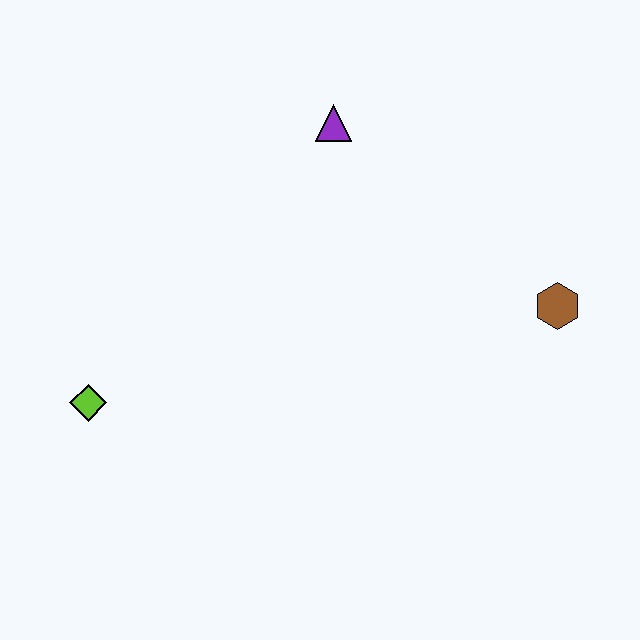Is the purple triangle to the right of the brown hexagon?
No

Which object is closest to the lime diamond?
The purple triangle is closest to the lime diamond.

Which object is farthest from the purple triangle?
The lime diamond is farthest from the purple triangle.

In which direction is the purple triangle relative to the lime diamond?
The purple triangle is above the lime diamond.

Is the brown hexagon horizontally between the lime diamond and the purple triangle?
No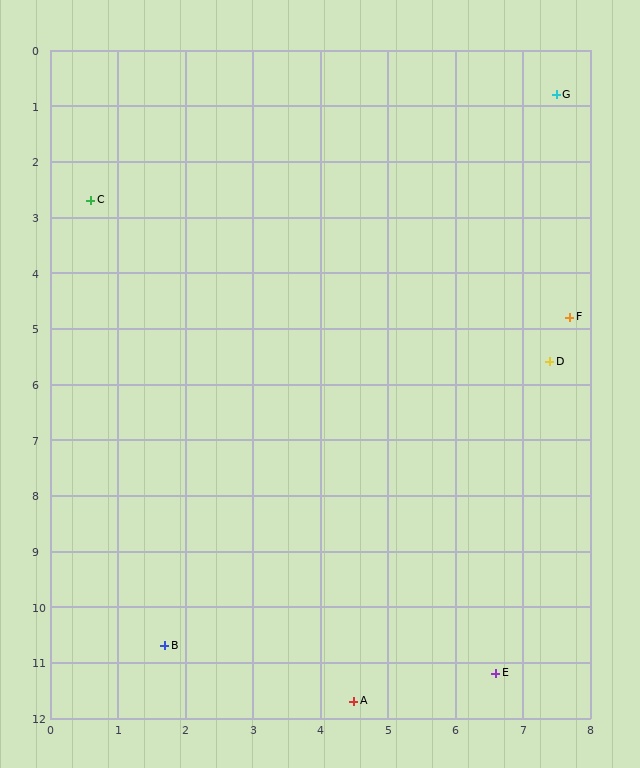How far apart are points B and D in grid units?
Points B and D are about 7.6 grid units apart.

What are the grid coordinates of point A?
Point A is at approximately (4.5, 11.7).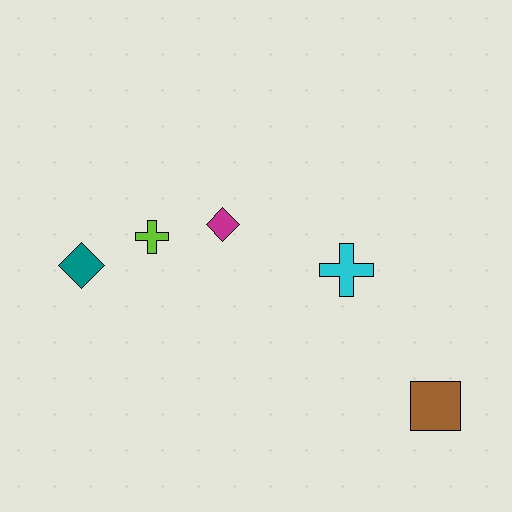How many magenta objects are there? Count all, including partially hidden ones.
There is 1 magenta object.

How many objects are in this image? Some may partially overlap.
There are 5 objects.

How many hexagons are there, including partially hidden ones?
There are no hexagons.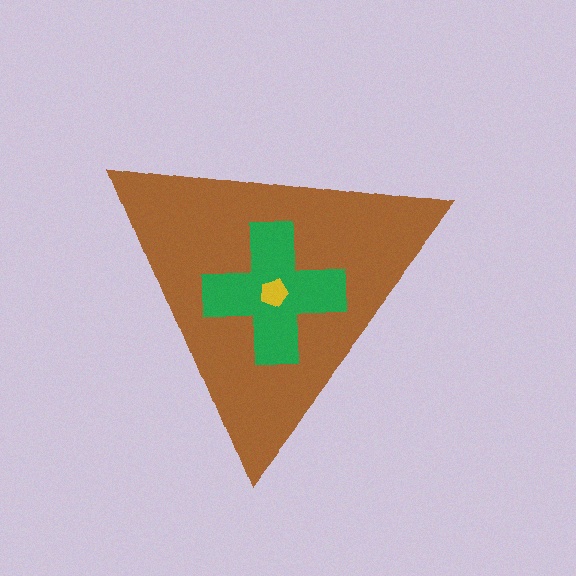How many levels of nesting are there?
3.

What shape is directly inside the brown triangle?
The green cross.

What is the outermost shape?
The brown triangle.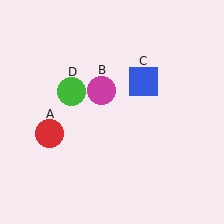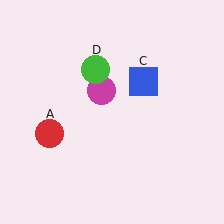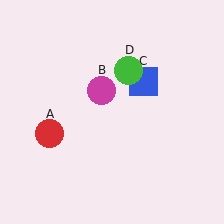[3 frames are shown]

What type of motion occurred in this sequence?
The green circle (object D) rotated clockwise around the center of the scene.